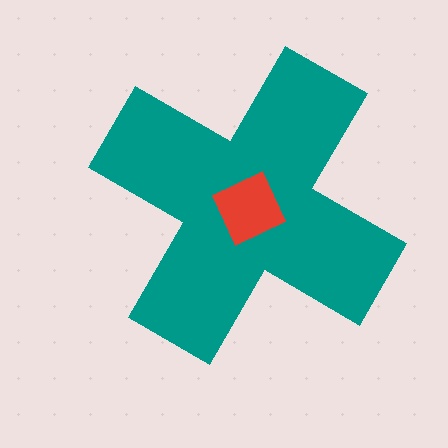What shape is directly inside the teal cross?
The red square.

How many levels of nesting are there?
2.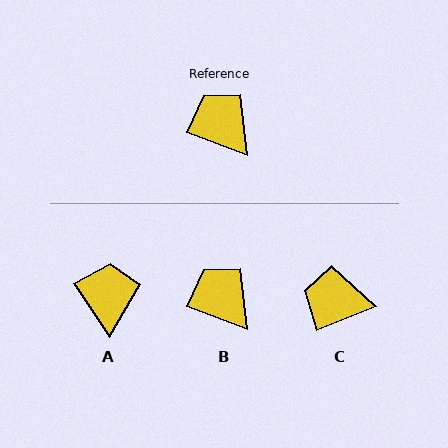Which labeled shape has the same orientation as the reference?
B.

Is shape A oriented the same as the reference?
No, it is off by about 36 degrees.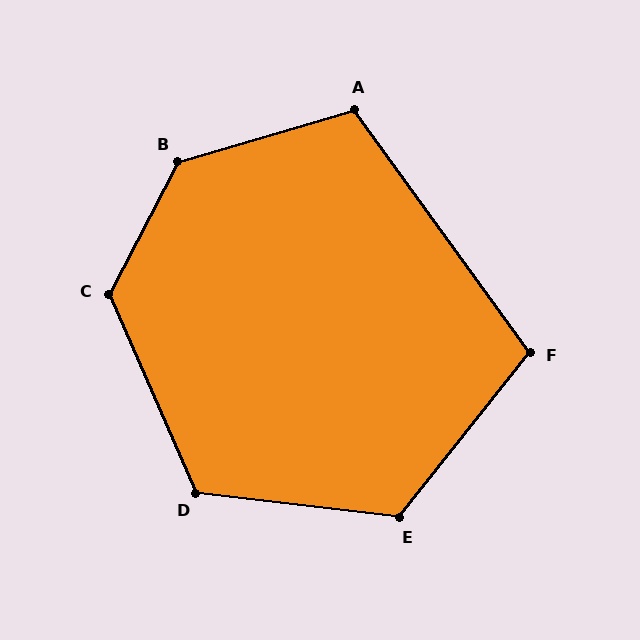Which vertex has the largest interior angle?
B, at approximately 134 degrees.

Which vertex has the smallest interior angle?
F, at approximately 106 degrees.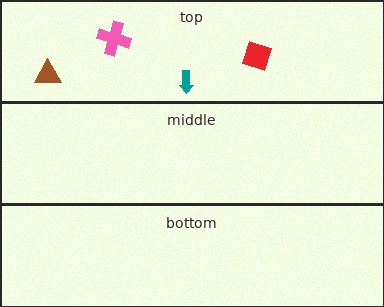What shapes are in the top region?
The teal arrow, the pink cross, the brown triangle, the red square.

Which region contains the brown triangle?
The top region.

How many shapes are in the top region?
4.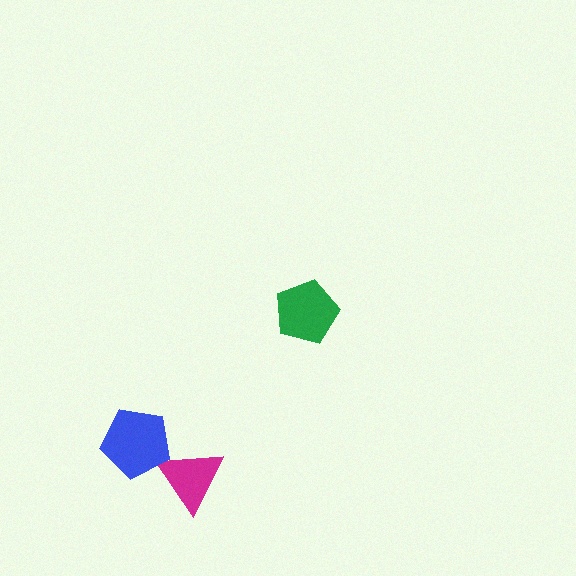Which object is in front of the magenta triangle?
The blue pentagon is in front of the magenta triangle.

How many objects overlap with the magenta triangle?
1 object overlaps with the magenta triangle.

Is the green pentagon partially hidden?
No, no other shape covers it.